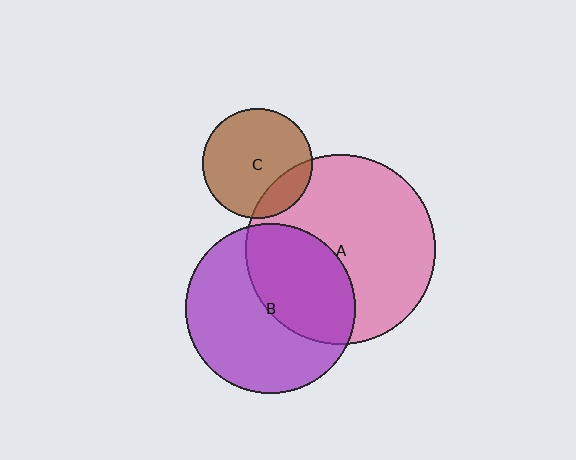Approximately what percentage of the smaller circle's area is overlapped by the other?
Approximately 45%.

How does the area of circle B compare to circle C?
Approximately 2.4 times.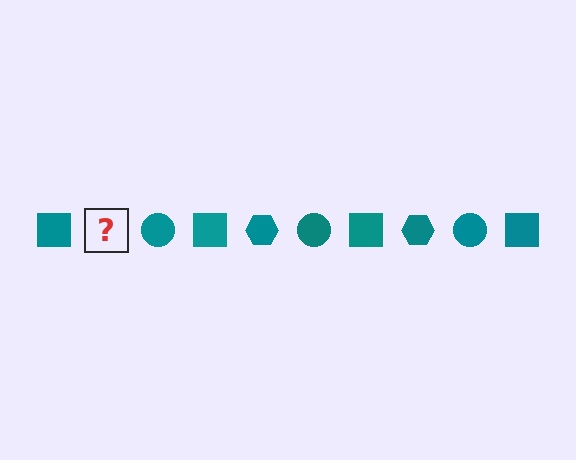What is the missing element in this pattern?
The missing element is a teal hexagon.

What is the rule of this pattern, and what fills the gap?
The rule is that the pattern cycles through square, hexagon, circle shapes in teal. The gap should be filled with a teal hexagon.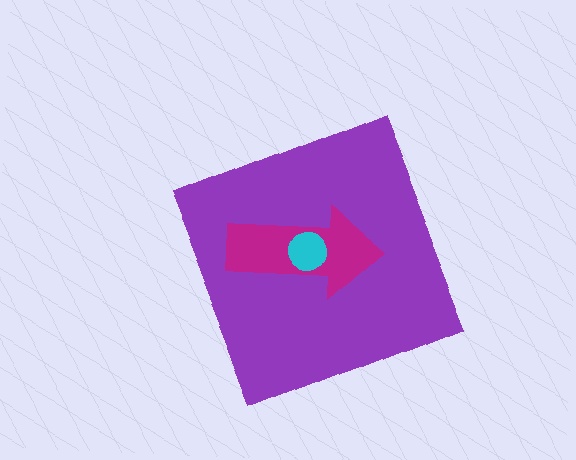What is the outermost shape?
The purple diamond.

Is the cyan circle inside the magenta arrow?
Yes.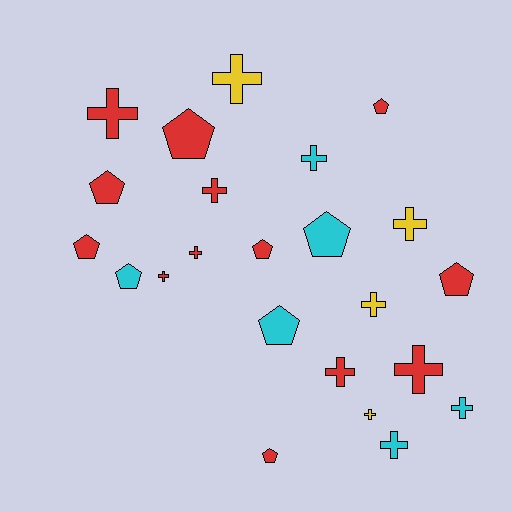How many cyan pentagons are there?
There are 3 cyan pentagons.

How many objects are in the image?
There are 23 objects.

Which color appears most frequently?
Red, with 13 objects.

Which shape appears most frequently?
Cross, with 13 objects.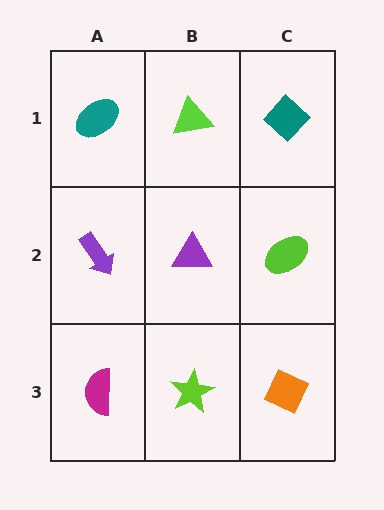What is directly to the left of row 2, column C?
A purple triangle.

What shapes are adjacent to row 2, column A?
A teal ellipse (row 1, column A), a magenta semicircle (row 3, column A), a purple triangle (row 2, column B).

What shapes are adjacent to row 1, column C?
A lime ellipse (row 2, column C), a lime triangle (row 1, column B).